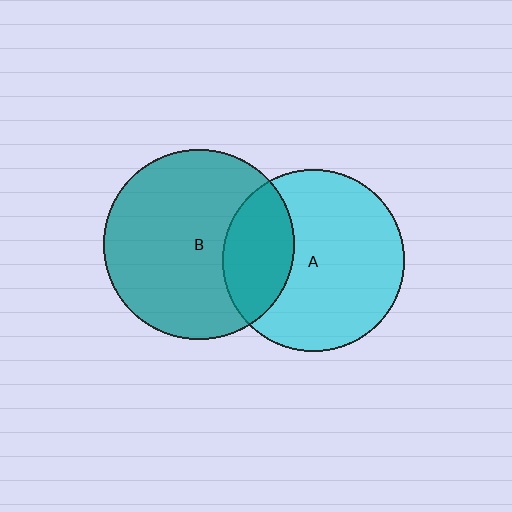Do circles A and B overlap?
Yes.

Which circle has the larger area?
Circle B (teal).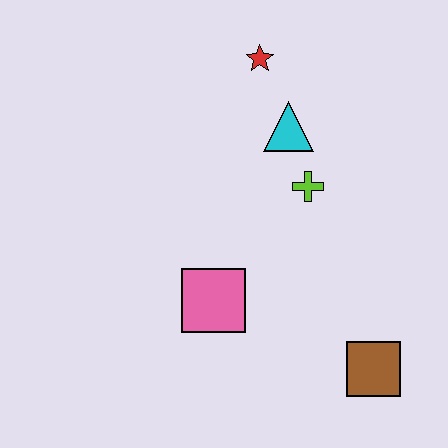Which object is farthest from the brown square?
The red star is farthest from the brown square.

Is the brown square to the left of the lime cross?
No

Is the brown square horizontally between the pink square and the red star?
No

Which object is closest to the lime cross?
The cyan triangle is closest to the lime cross.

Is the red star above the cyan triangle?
Yes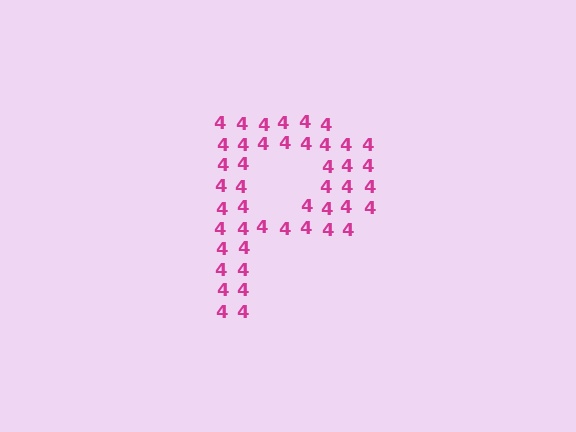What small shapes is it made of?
It is made of small digit 4's.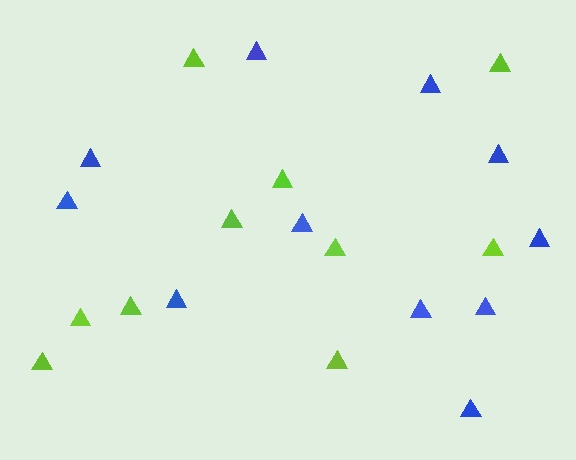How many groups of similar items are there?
There are 2 groups: one group of lime triangles (10) and one group of blue triangles (11).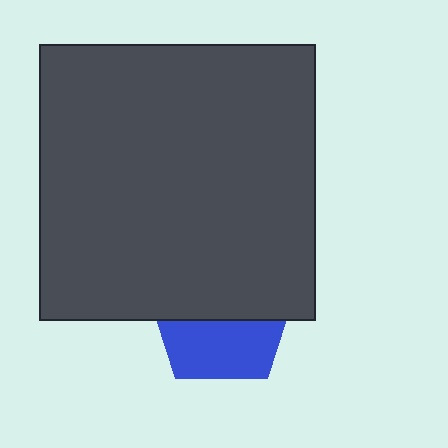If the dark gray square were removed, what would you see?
You would see the complete blue pentagon.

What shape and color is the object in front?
The object in front is a dark gray square.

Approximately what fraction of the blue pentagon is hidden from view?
Roughly 56% of the blue pentagon is hidden behind the dark gray square.